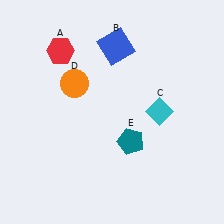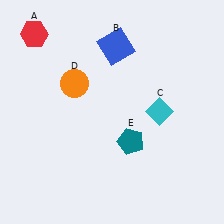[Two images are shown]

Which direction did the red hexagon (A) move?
The red hexagon (A) moved left.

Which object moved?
The red hexagon (A) moved left.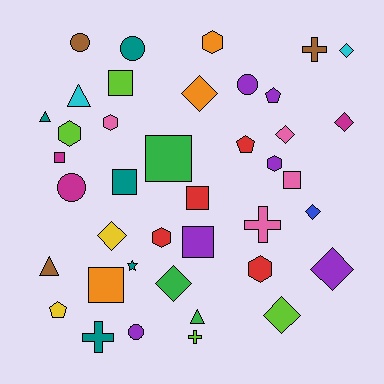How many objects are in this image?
There are 40 objects.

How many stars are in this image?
There is 1 star.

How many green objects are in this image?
There are 3 green objects.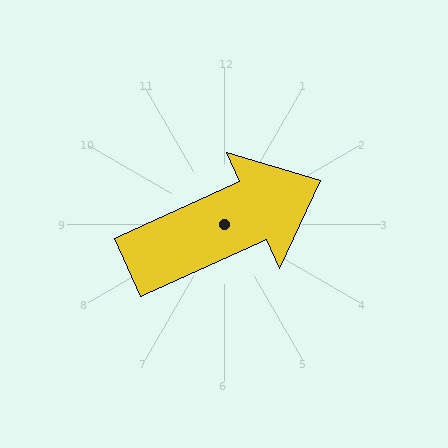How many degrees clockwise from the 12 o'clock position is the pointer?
Approximately 66 degrees.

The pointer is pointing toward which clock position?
Roughly 2 o'clock.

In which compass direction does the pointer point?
Northeast.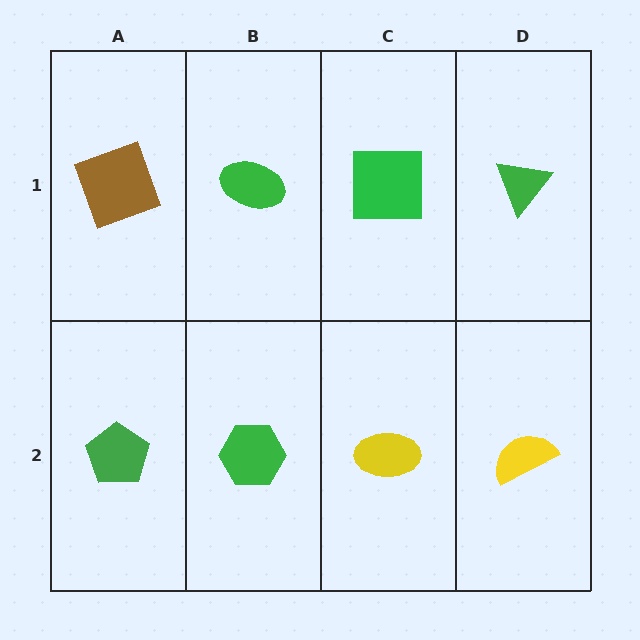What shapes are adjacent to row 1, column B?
A green hexagon (row 2, column B), a brown square (row 1, column A), a green square (row 1, column C).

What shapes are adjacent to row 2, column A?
A brown square (row 1, column A), a green hexagon (row 2, column B).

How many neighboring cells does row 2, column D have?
2.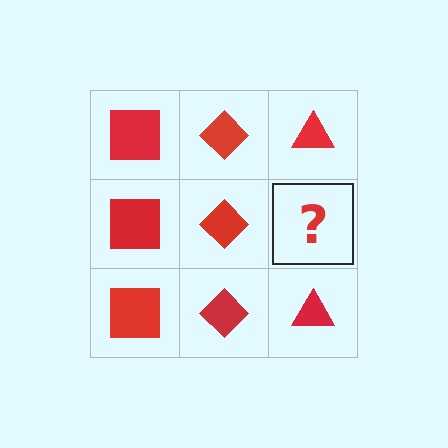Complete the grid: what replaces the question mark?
The question mark should be replaced with a red triangle.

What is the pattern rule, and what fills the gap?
The rule is that each column has a consistent shape. The gap should be filled with a red triangle.